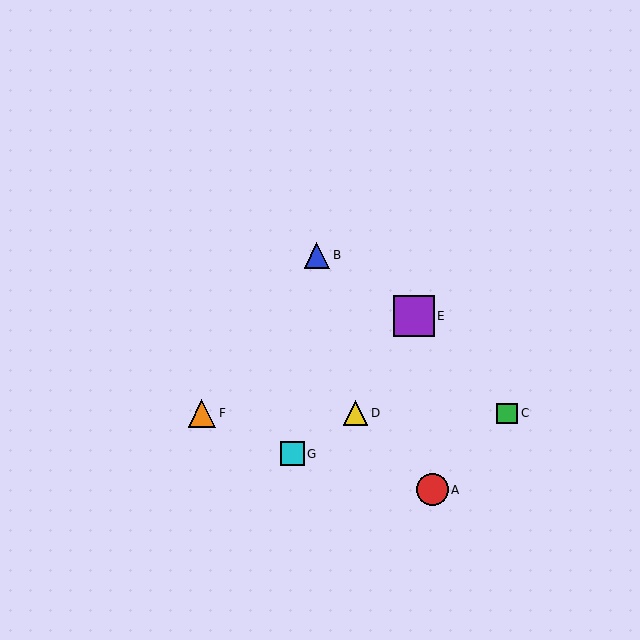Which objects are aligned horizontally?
Objects C, D, F are aligned horizontally.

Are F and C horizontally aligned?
Yes, both are at y≈413.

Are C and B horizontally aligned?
No, C is at y≈413 and B is at y≈255.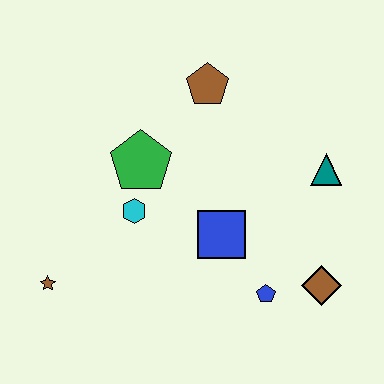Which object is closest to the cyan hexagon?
The green pentagon is closest to the cyan hexagon.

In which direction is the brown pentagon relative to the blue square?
The brown pentagon is above the blue square.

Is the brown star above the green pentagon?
No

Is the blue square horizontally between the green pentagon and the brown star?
No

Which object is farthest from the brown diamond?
The brown star is farthest from the brown diamond.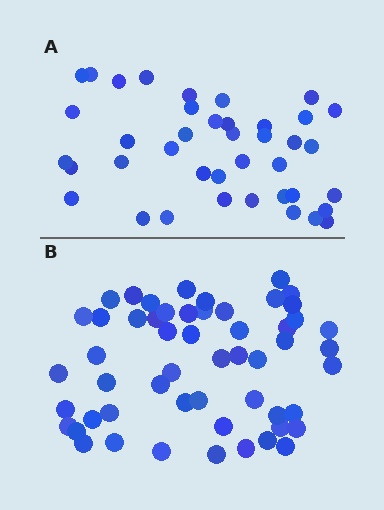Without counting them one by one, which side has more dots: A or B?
Region B (the bottom region) has more dots.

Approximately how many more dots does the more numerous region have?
Region B has approximately 15 more dots than region A.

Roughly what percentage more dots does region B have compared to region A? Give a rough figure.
About 35% more.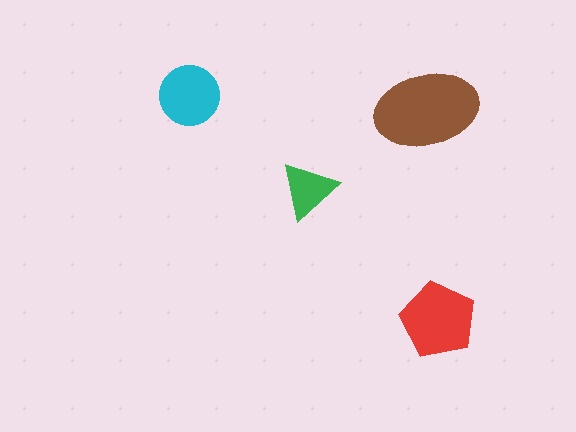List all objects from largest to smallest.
The brown ellipse, the red pentagon, the cyan circle, the green triangle.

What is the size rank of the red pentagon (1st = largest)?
2nd.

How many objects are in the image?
There are 4 objects in the image.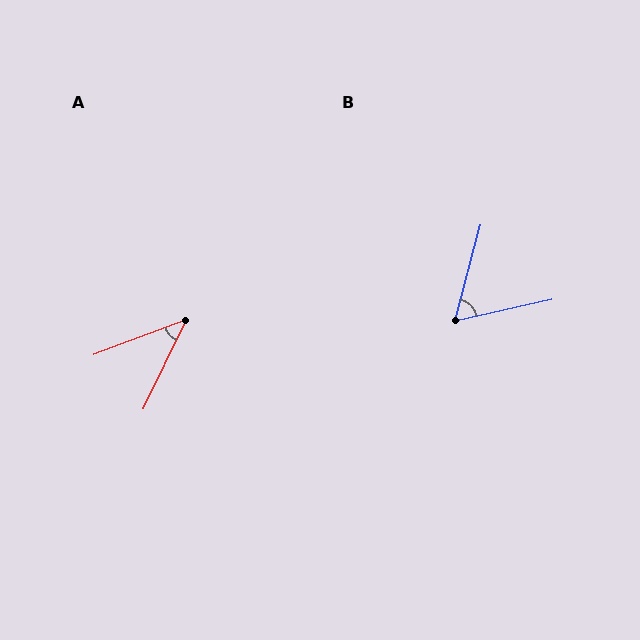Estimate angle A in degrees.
Approximately 44 degrees.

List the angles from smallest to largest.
A (44°), B (62°).